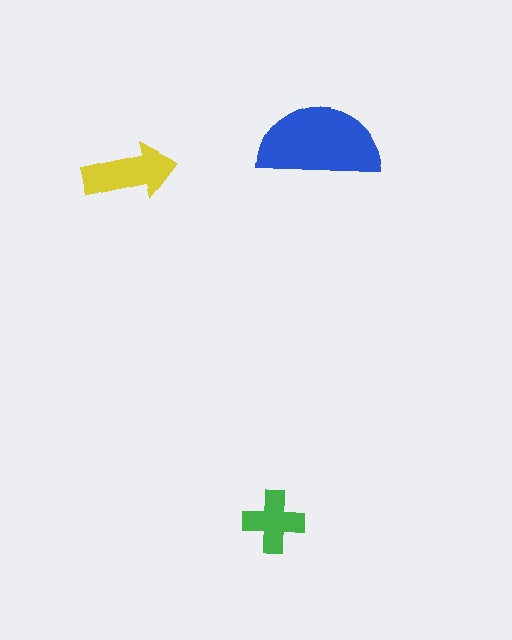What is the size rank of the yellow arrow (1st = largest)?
2nd.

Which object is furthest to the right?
The blue semicircle is rightmost.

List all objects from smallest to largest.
The green cross, the yellow arrow, the blue semicircle.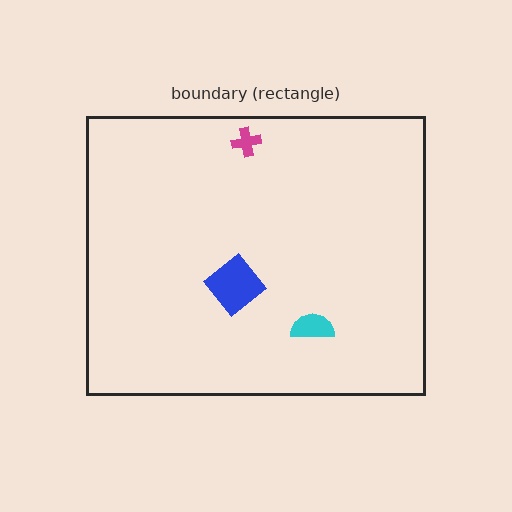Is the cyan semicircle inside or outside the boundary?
Inside.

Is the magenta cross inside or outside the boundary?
Inside.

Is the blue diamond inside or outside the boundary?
Inside.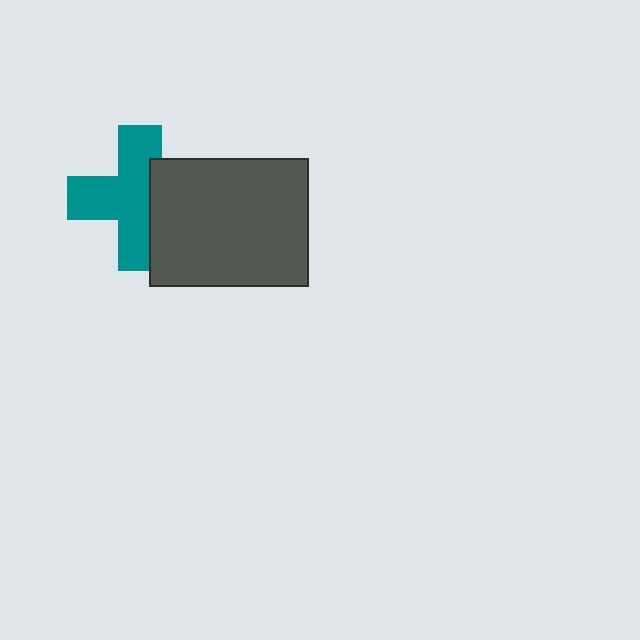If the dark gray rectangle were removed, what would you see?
You would see the complete teal cross.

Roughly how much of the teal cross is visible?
Most of it is visible (roughly 66%).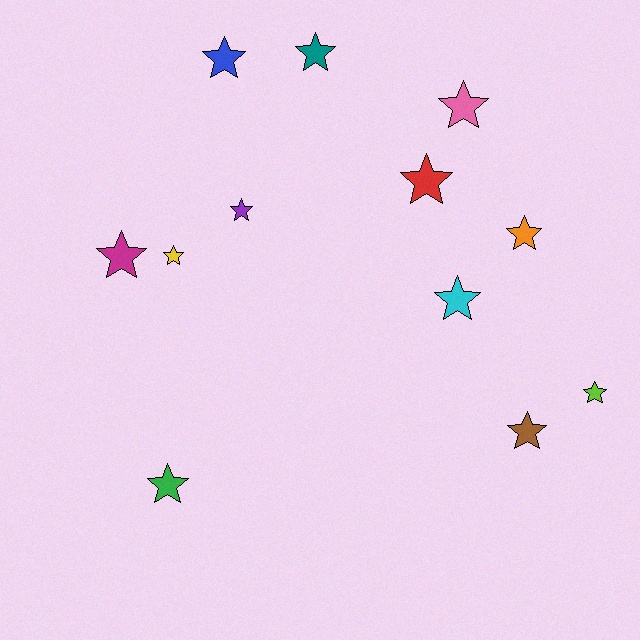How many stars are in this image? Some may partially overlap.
There are 12 stars.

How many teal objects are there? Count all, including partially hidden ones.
There is 1 teal object.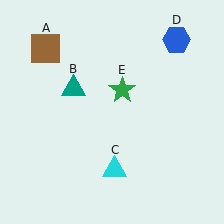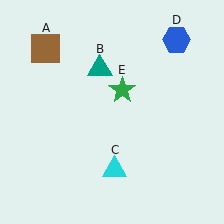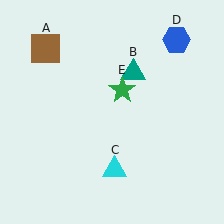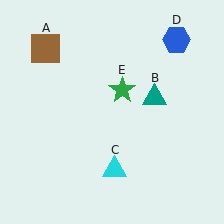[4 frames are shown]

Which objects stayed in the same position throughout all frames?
Brown square (object A) and cyan triangle (object C) and blue hexagon (object D) and green star (object E) remained stationary.